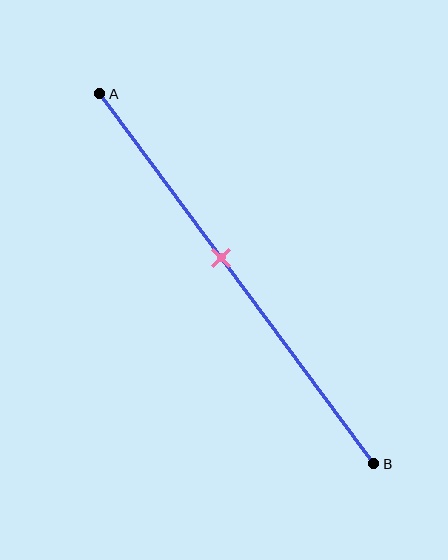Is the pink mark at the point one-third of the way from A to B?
No, the mark is at about 45% from A, not at the 33% one-third point.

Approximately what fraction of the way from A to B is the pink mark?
The pink mark is approximately 45% of the way from A to B.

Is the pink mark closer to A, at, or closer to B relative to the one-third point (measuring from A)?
The pink mark is closer to point B than the one-third point of segment AB.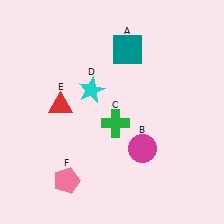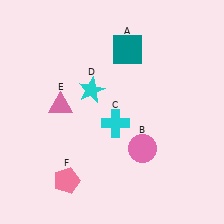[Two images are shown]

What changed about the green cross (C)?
In Image 1, C is green. In Image 2, it changed to cyan.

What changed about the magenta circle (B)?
In Image 1, B is magenta. In Image 2, it changed to pink.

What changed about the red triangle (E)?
In Image 1, E is red. In Image 2, it changed to pink.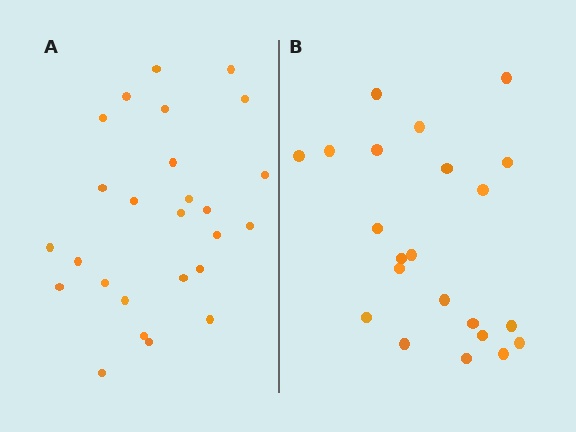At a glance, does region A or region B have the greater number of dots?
Region A (the left region) has more dots.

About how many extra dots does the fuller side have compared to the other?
Region A has about 4 more dots than region B.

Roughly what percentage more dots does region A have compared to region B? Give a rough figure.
About 20% more.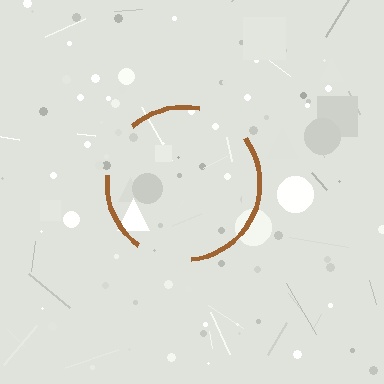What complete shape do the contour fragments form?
The contour fragments form a circle.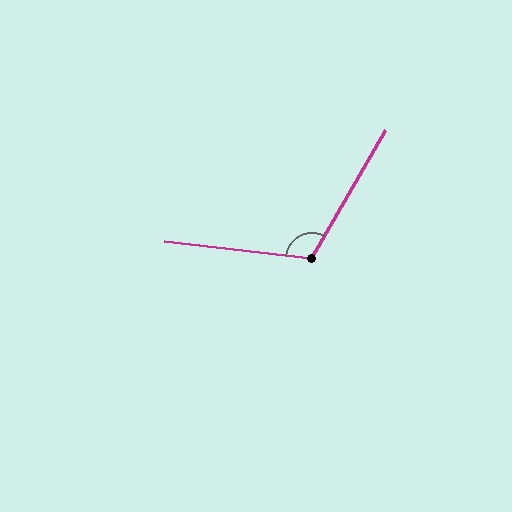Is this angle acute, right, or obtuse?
It is obtuse.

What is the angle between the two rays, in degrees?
Approximately 113 degrees.